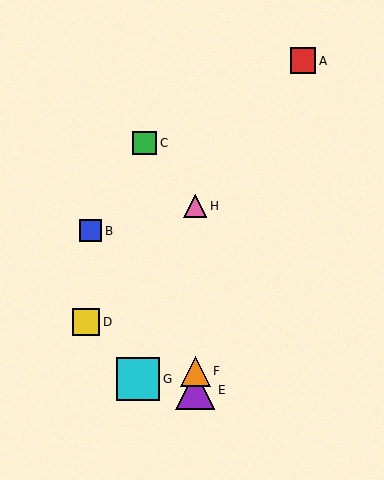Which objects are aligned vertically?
Objects E, F, H are aligned vertically.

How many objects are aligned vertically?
3 objects (E, F, H) are aligned vertically.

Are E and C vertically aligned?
No, E is at x≈195 and C is at x≈145.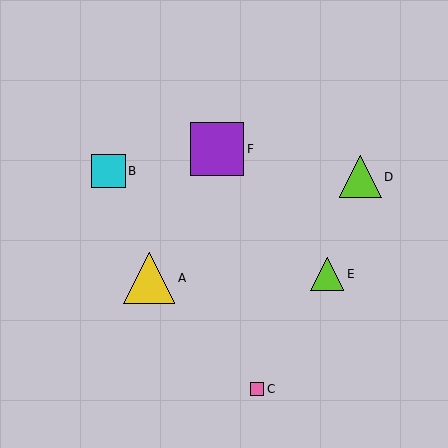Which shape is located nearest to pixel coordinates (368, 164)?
The lime triangle (labeled D) at (360, 177) is nearest to that location.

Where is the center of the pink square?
The center of the pink square is at (257, 389).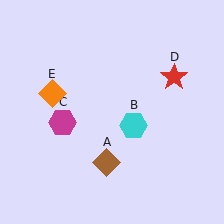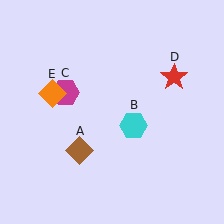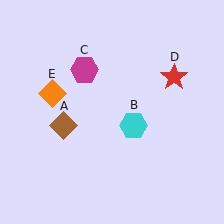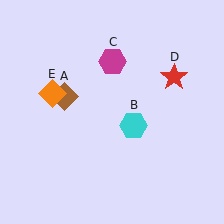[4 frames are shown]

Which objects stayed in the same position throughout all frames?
Cyan hexagon (object B) and red star (object D) and orange diamond (object E) remained stationary.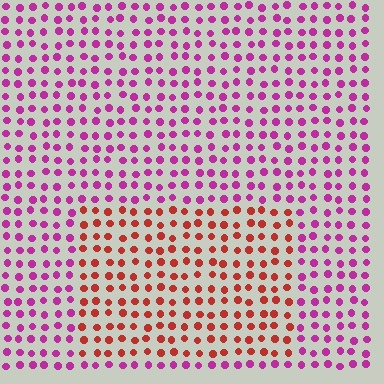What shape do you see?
I see a rectangle.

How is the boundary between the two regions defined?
The boundary is defined purely by a slight shift in hue (about 50 degrees). Spacing, size, and orientation are identical on both sides.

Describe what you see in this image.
The image is filled with small magenta elements in a uniform arrangement. A rectangle-shaped region is visible where the elements are tinted to a slightly different hue, forming a subtle color boundary.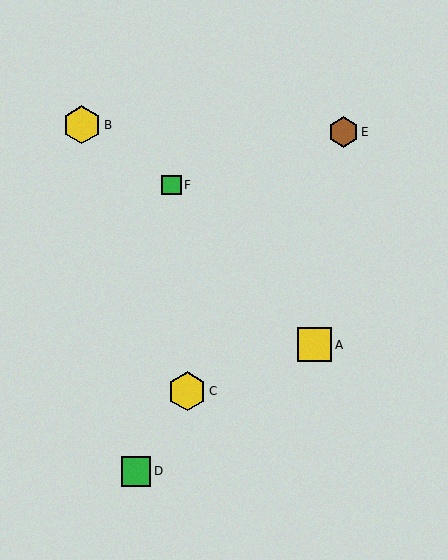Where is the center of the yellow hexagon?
The center of the yellow hexagon is at (82, 125).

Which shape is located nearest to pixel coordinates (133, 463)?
The green square (labeled D) at (136, 471) is nearest to that location.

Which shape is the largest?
The yellow hexagon (labeled C) is the largest.